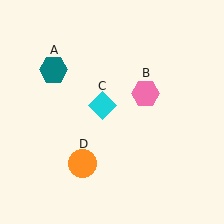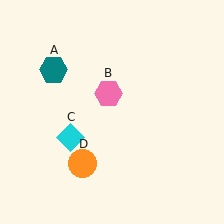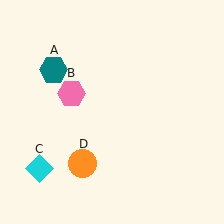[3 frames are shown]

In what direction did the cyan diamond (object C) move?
The cyan diamond (object C) moved down and to the left.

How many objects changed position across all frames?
2 objects changed position: pink hexagon (object B), cyan diamond (object C).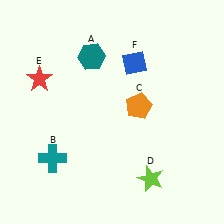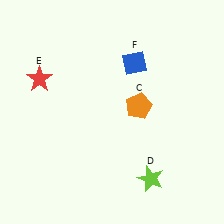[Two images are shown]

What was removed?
The teal cross (B), the teal hexagon (A) were removed in Image 2.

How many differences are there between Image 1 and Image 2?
There are 2 differences between the two images.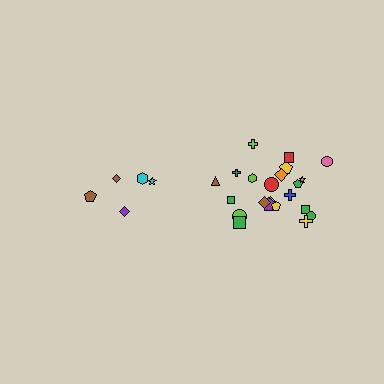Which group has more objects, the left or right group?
The right group.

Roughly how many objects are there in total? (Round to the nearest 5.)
Roughly 25 objects in total.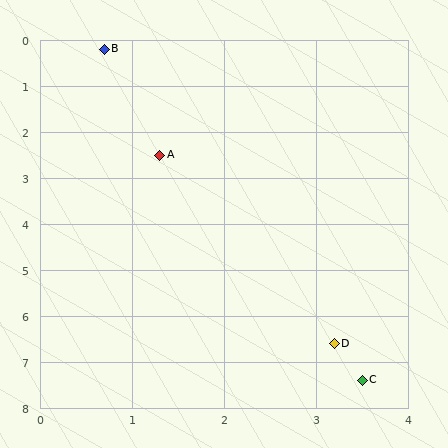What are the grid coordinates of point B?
Point B is at approximately (0.7, 0.2).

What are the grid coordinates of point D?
Point D is at approximately (3.2, 6.6).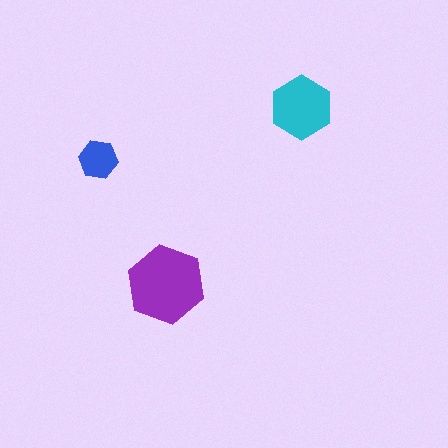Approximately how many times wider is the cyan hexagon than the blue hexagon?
About 1.5 times wider.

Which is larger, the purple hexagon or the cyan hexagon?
The purple one.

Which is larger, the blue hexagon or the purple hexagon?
The purple one.